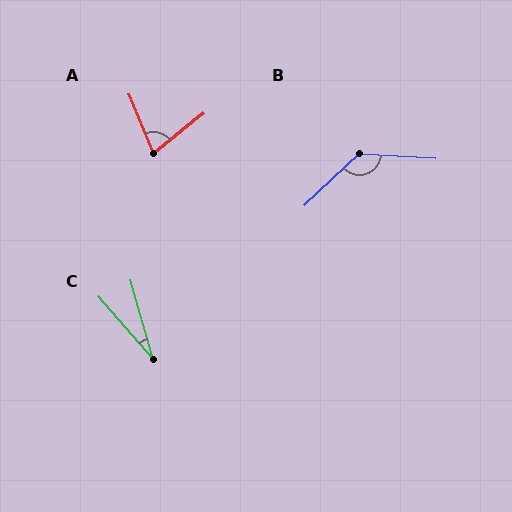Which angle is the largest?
B, at approximately 133 degrees.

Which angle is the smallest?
C, at approximately 25 degrees.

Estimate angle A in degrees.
Approximately 74 degrees.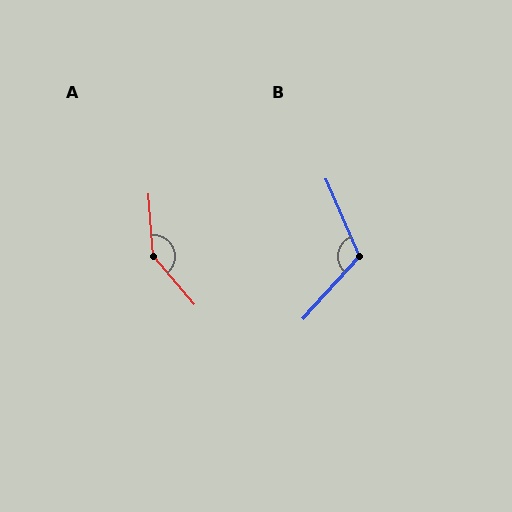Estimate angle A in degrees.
Approximately 144 degrees.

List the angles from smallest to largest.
B (115°), A (144°).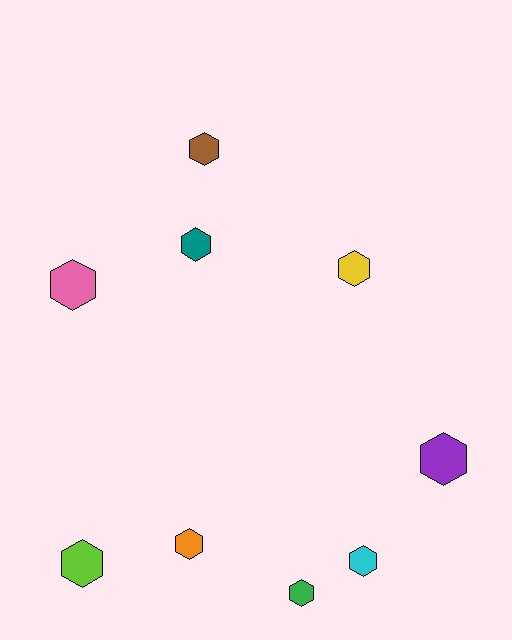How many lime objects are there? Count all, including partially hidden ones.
There is 1 lime object.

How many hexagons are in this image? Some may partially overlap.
There are 9 hexagons.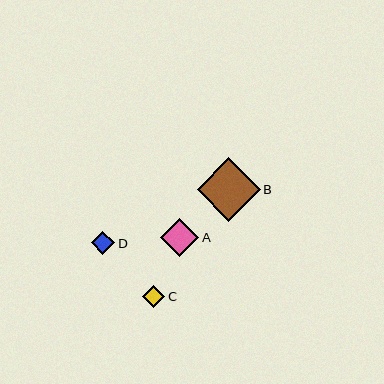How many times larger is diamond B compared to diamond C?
Diamond B is approximately 2.9 times the size of diamond C.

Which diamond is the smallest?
Diamond C is the smallest with a size of approximately 22 pixels.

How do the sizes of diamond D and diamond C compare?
Diamond D and diamond C are approximately the same size.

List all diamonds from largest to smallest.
From largest to smallest: B, A, D, C.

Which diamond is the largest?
Diamond B is the largest with a size of approximately 63 pixels.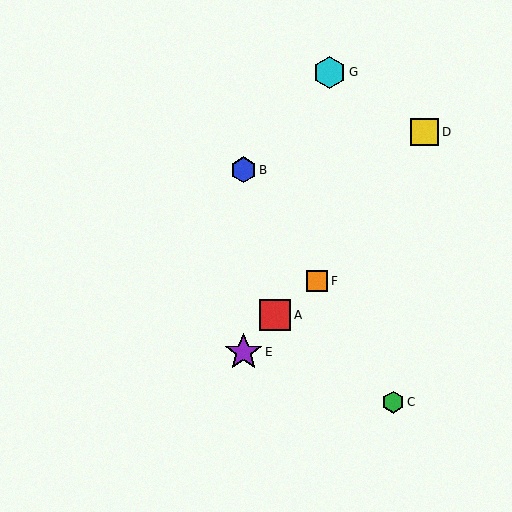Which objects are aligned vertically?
Objects B, E are aligned vertically.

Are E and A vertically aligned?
No, E is at x≈243 and A is at x≈275.